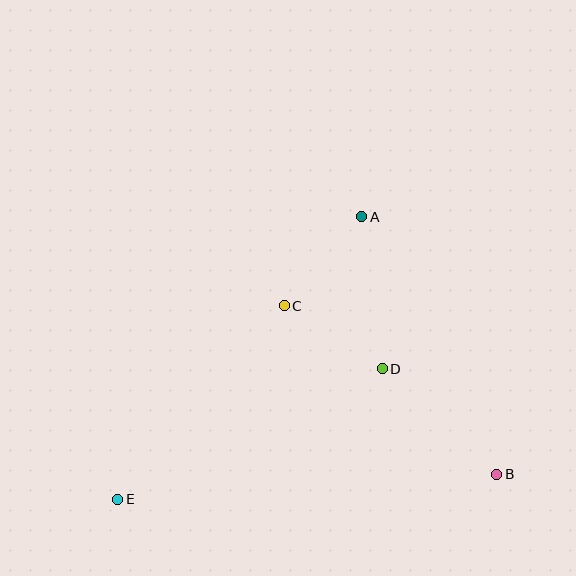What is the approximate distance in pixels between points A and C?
The distance between A and C is approximately 118 pixels.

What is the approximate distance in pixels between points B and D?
The distance between B and D is approximately 155 pixels.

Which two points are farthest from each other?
Points B and E are farthest from each other.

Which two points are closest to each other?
Points C and D are closest to each other.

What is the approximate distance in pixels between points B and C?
The distance between B and C is approximately 271 pixels.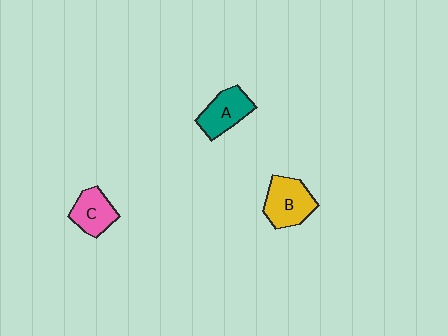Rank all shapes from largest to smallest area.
From largest to smallest: B (yellow), A (teal), C (pink).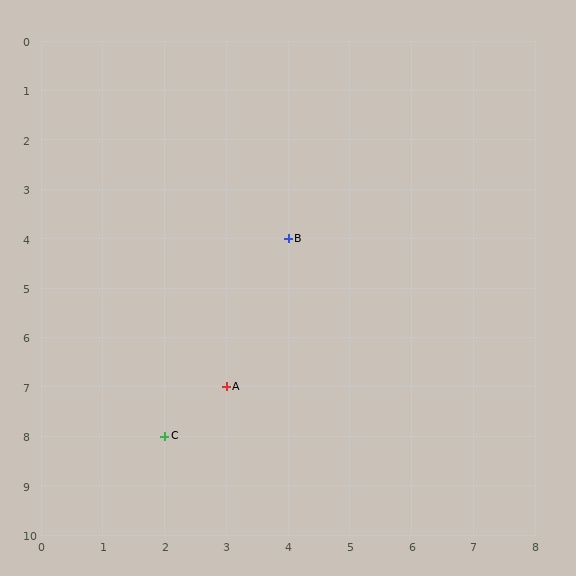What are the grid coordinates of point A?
Point A is at grid coordinates (3, 7).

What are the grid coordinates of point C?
Point C is at grid coordinates (2, 8).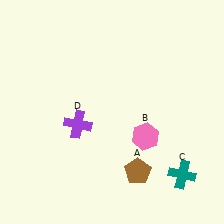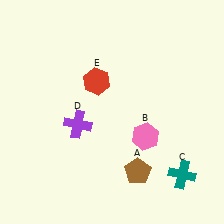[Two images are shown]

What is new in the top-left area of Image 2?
A red hexagon (E) was added in the top-left area of Image 2.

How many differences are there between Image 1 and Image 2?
There is 1 difference between the two images.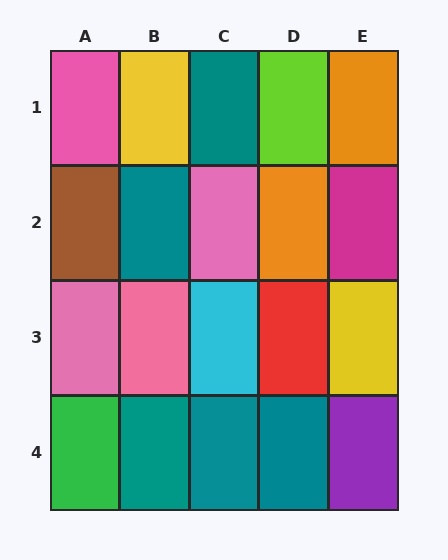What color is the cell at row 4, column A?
Green.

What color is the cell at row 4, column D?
Teal.